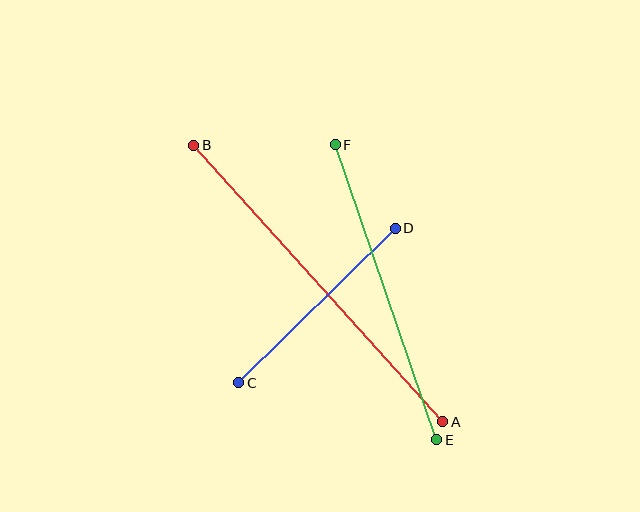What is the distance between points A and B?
The distance is approximately 372 pixels.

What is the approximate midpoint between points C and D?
The midpoint is at approximately (317, 305) pixels.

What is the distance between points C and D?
The distance is approximately 220 pixels.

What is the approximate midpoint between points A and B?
The midpoint is at approximately (318, 284) pixels.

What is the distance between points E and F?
The distance is approximately 312 pixels.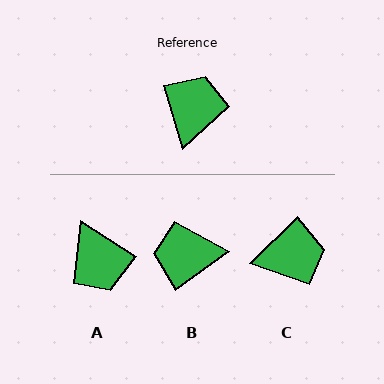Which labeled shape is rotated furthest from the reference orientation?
A, about 138 degrees away.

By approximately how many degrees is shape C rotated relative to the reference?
Approximately 62 degrees clockwise.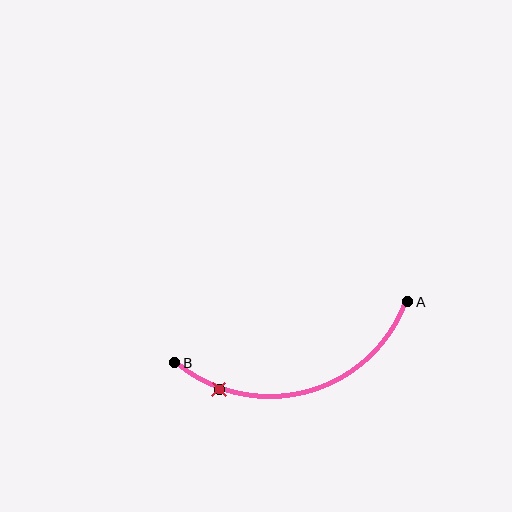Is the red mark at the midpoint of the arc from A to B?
No. The red mark lies on the arc but is closer to endpoint B. The arc midpoint would be at the point on the curve equidistant along the arc from both A and B.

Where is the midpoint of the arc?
The arc midpoint is the point on the curve farthest from the straight line joining A and B. It sits below that line.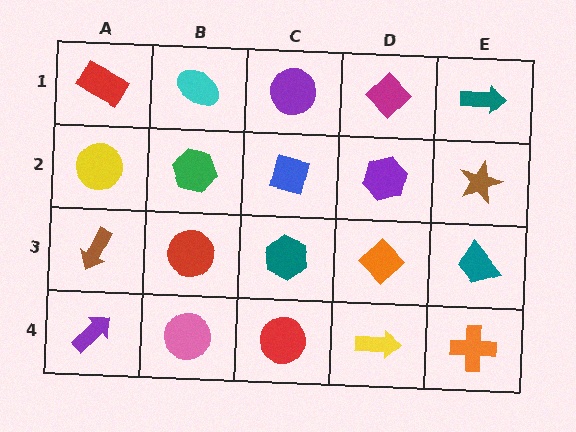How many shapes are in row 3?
5 shapes.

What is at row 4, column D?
A yellow arrow.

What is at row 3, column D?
An orange diamond.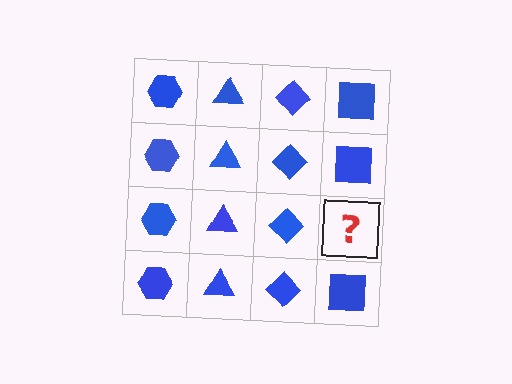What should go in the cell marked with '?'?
The missing cell should contain a blue square.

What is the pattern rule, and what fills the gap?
The rule is that each column has a consistent shape. The gap should be filled with a blue square.